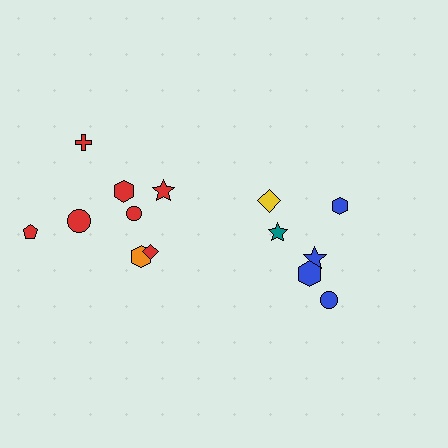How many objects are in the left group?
There are 8 objects.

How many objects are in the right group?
There are 6 objects.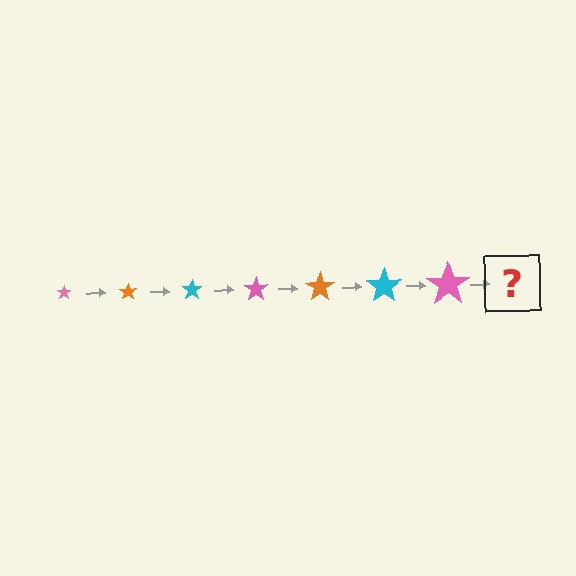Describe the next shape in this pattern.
It should be an orange star, larger than the previous one.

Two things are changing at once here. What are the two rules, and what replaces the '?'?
The two rules are that the star grows larger each step and the color cycles through pink, orange, and cyan. The '?' should be an orange star, larger than the previous one.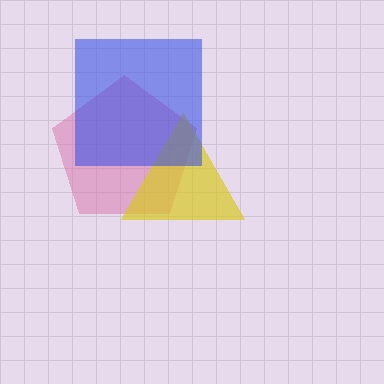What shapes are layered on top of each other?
The layered shapes are: a pink pentagon, a yellow triangle, a blue square.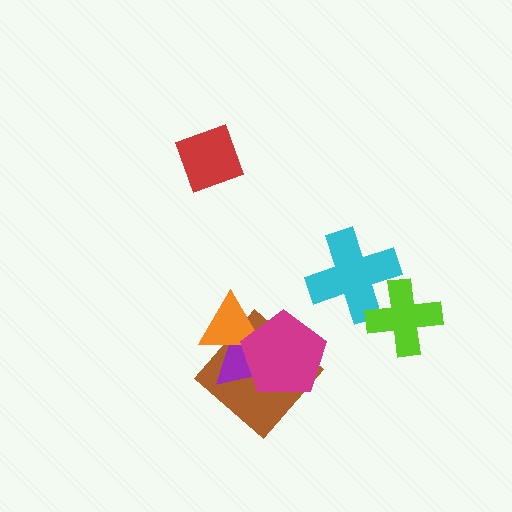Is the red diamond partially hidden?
No, no other shape covers it.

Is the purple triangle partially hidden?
Yes, it is partially covered by another shape.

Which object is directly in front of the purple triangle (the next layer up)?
The orange triangle is directly in front of the purple triangle.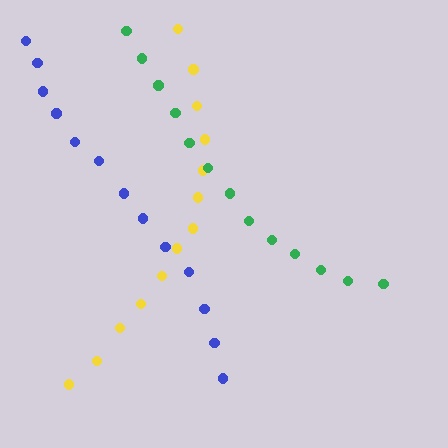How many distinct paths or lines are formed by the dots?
There are 3 distinct paths.